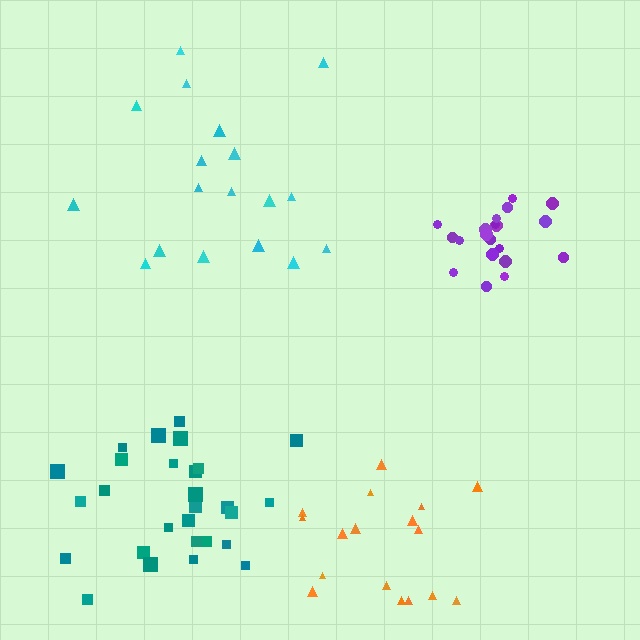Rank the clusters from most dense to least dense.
purple, teal, orange, cyan.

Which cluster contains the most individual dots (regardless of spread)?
Teal (28).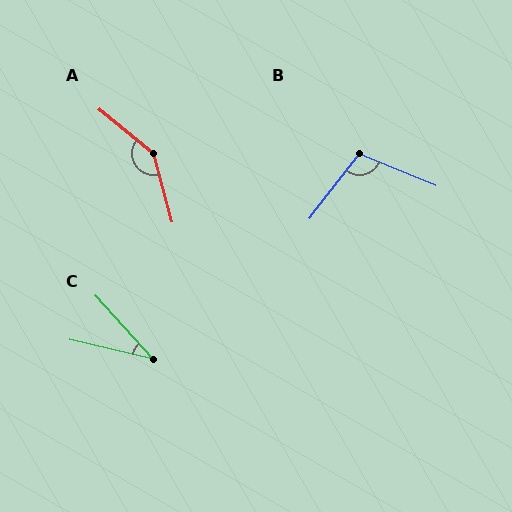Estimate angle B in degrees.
Approximately 105 degrees.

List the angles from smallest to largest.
C (35°), B (105°), A (144°).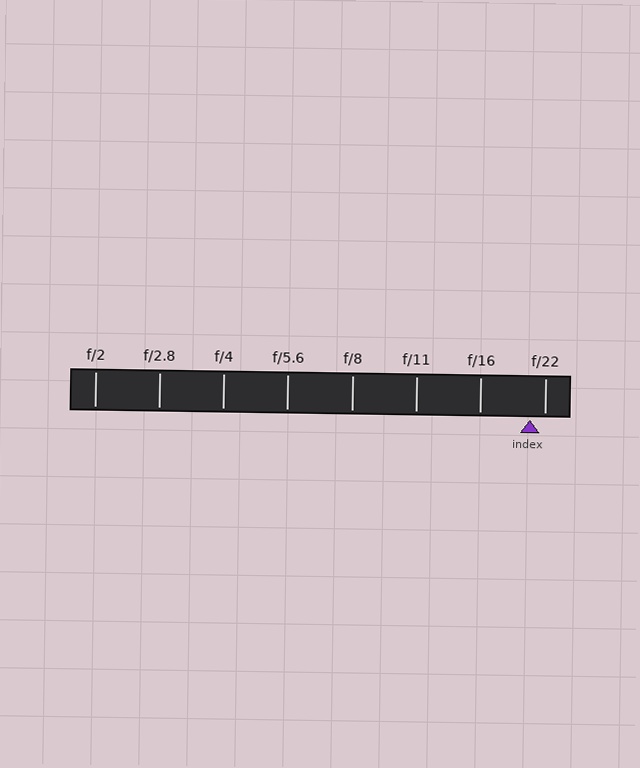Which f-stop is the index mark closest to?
The index mark is closest to f/22.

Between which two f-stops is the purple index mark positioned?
The index mark is between f/16 and f/22.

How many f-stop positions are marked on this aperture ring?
There are 8 f-stop positions marked.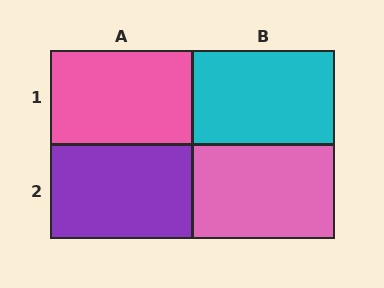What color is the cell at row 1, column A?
Pink.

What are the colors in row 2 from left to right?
Purple, pink.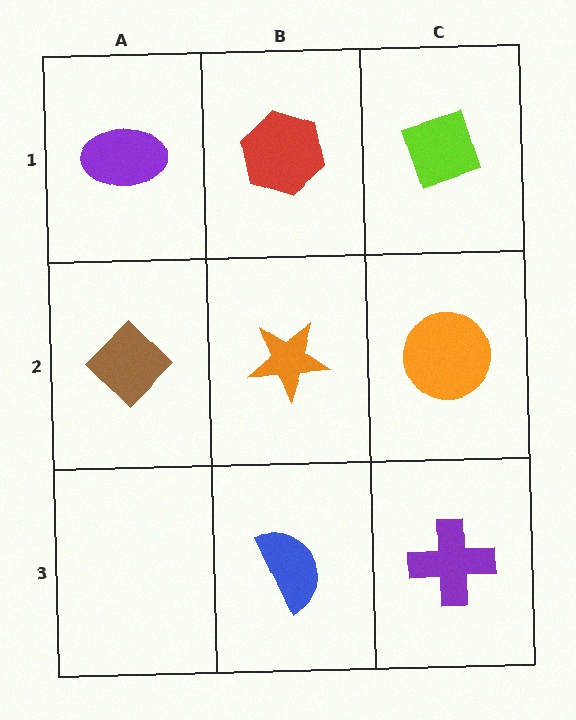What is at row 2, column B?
An orange star.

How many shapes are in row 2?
3 shapes.